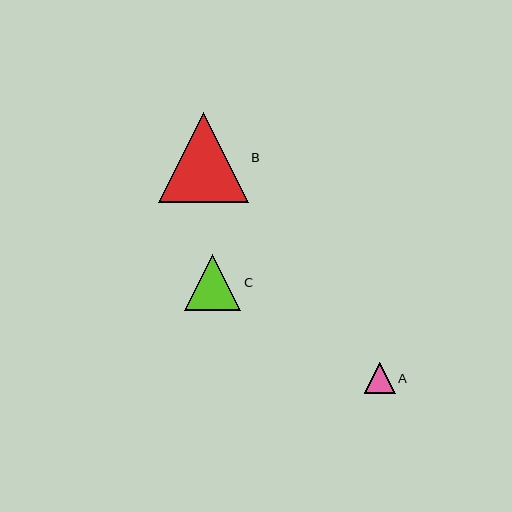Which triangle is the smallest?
Triangle A is the smallest with a size of approximately 31 pixels.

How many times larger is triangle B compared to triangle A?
Triangle B is approximately 2.9 times the size of triangle A.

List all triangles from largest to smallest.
From largest to smallest: B, C, A.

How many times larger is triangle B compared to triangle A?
Triangle B is approximately 2.9 times the size of triangle A.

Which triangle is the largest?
Triangle B is the largest with a size of approximately 90 pixels.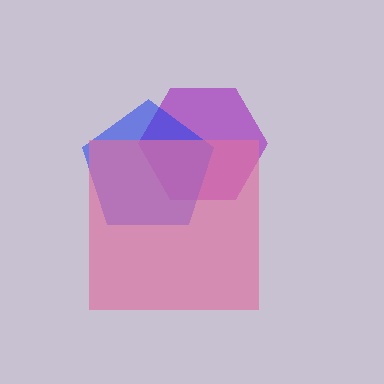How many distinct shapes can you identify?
There are 3 distinct shapes: a purple hexagon, a blue pentagon, a pink square.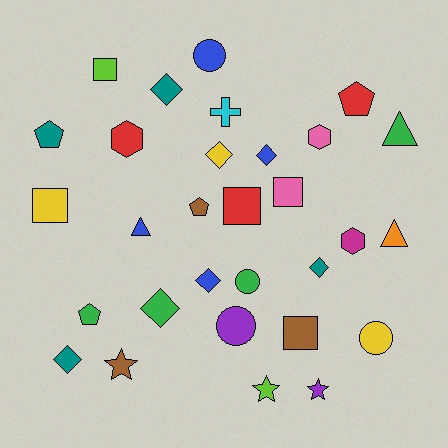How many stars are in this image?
There are 3 stars.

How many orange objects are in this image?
There is 1 orange object.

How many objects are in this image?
There are 30 objects.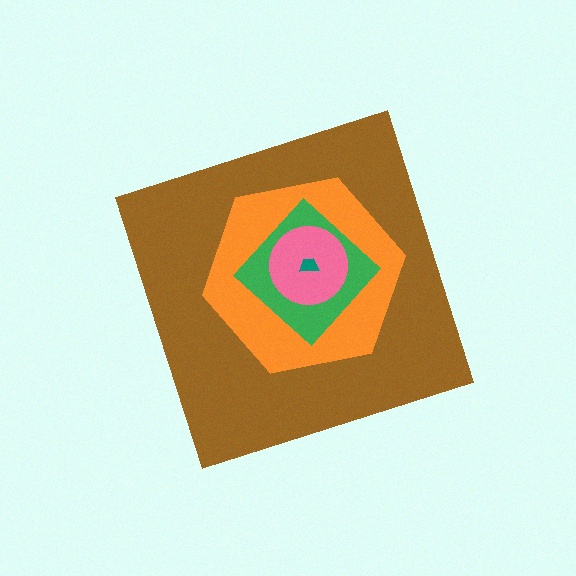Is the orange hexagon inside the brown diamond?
Yes.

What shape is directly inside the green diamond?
The pink circle.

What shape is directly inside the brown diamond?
The orange hexagon.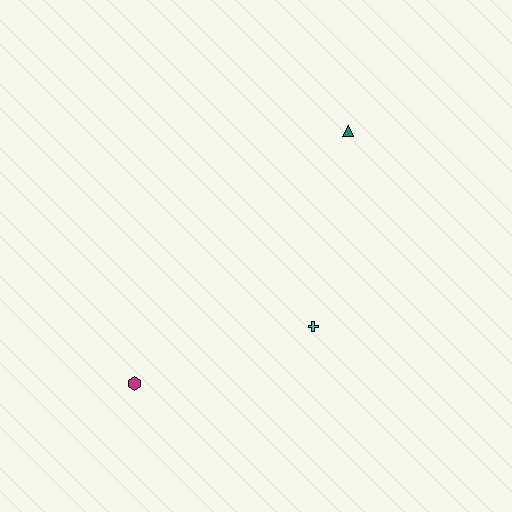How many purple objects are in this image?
There are no purple objects.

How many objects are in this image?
There are 3 objects.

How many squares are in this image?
There are no squares.